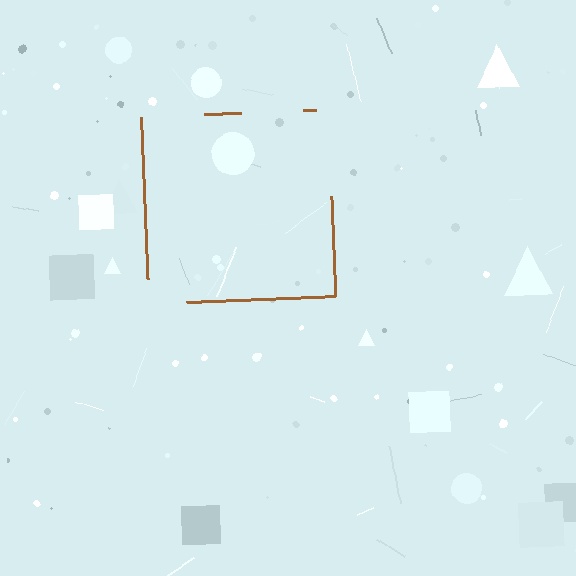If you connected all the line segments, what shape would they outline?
They would outline a square.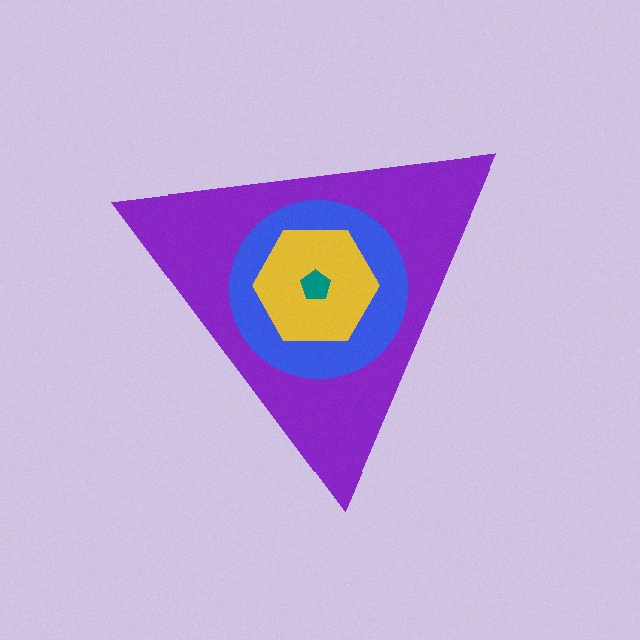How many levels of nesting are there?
4.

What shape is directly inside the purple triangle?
The blue circle.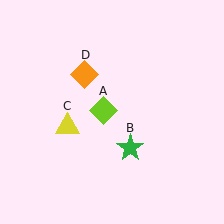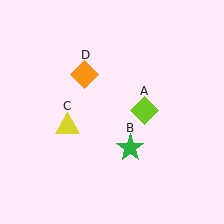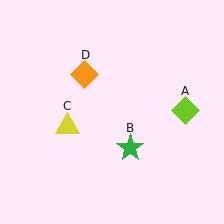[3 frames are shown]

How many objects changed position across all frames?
1 object changed position: lime diamond (object A).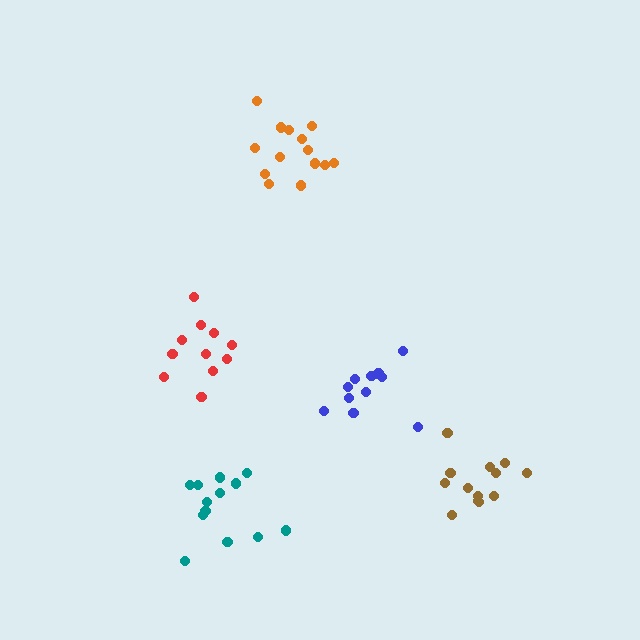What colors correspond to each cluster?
The clusters are colored: blue, orange, red, brown, teal.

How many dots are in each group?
Group 1: 11 dots, Group 2: 14 dots, Group 3: 11 dots, Group 4: 13 dots, Group 5: 13 dots (62 total).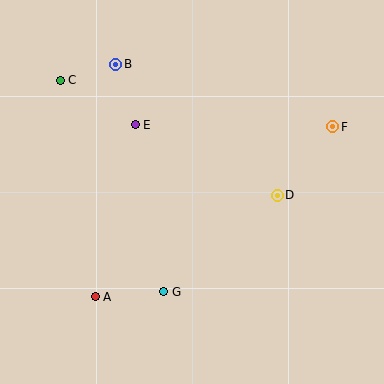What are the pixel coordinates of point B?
Point B is at (116, 64).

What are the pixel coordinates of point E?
Point E is at (135, 125).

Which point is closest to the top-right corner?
Point F is closest to the top-right corner.